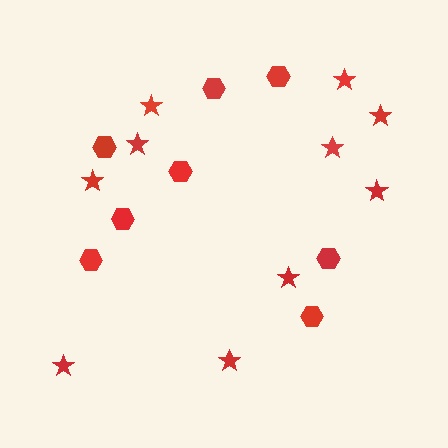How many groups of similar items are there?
There are 2 groups: one group of hexagons (8) and one group of stars (10).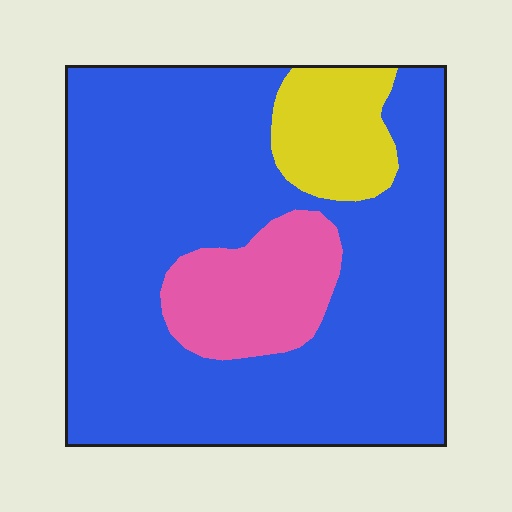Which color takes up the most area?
Blue, at roughly 75%.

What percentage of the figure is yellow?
Yellow covers roughly 10% of the figure.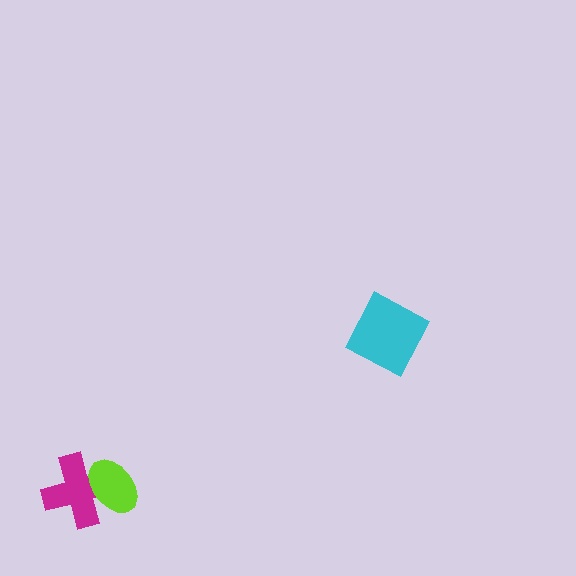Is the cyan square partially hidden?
No, no other shape covers it.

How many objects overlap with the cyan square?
0 objects overlap with the cyan square.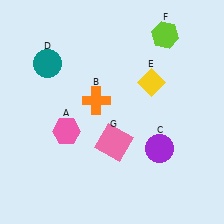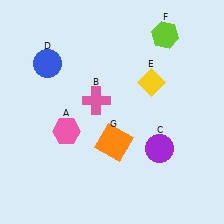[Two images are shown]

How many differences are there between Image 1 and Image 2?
There are 3 differences between the two images.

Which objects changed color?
B changed from orange to pink. D changed from teal to blue. G changed from pink to orange.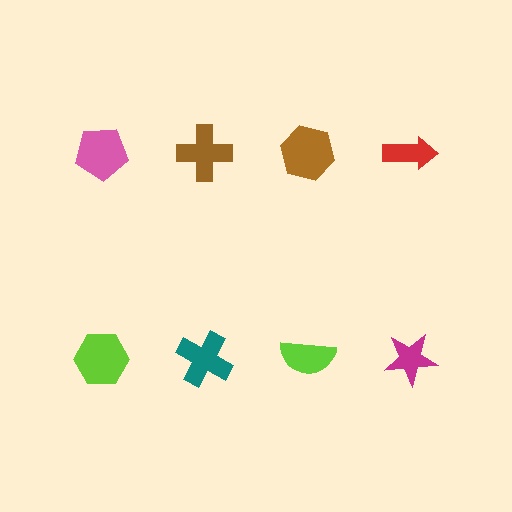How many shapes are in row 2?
4 shapes.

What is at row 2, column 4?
A magenta star.